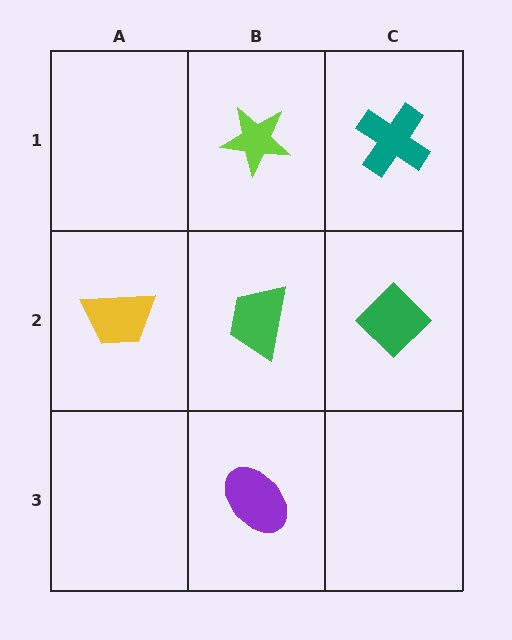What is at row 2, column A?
A yellow trapezoid.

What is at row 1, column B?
A lime star.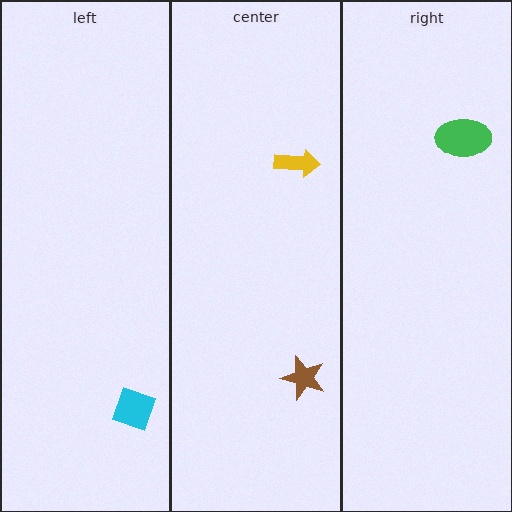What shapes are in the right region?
The green ellipse.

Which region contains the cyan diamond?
The left region.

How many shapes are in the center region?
2.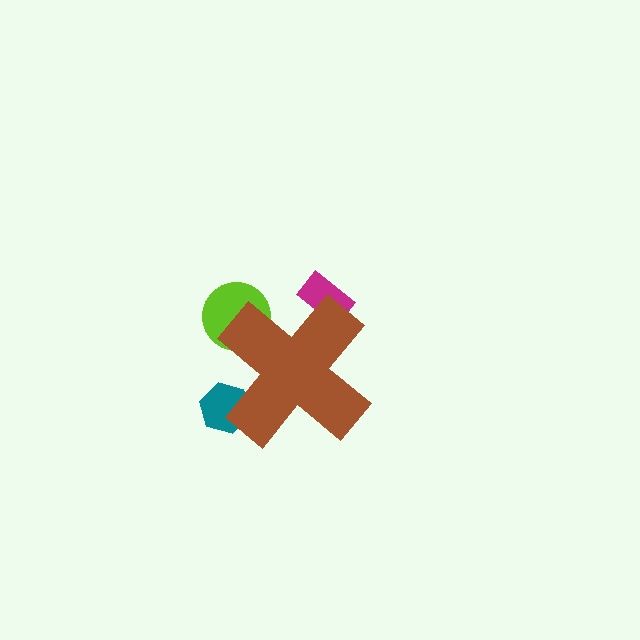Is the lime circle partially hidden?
Yes, the lime circle is partially hidden behind the brown cross.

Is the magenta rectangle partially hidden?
Yes, the magenta rectangle is partially hidden behind the brown cross.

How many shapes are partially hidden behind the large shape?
3 shapes are partially hidden.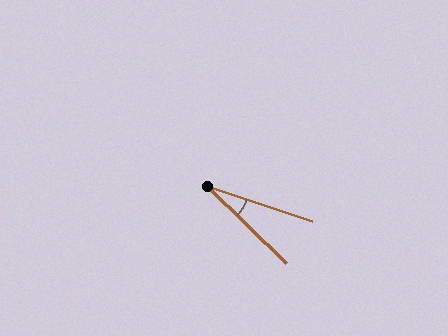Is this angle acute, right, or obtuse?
It is acute.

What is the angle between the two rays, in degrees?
Approximately 25 degrees.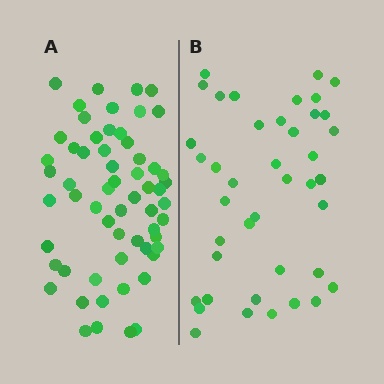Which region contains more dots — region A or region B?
Region A (the left region) has more dots.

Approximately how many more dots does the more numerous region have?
Region A has approximately 20 more dots than region B.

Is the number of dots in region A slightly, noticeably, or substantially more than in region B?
Region A has substantially more. The ratio is roughly 1.5 to 1.